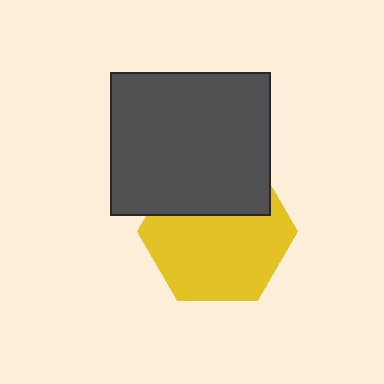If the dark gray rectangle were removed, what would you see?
You would see the complete yellow hexagon.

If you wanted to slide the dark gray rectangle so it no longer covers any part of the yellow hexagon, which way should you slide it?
Slide it up — that is the most direct way to separate the two shapes.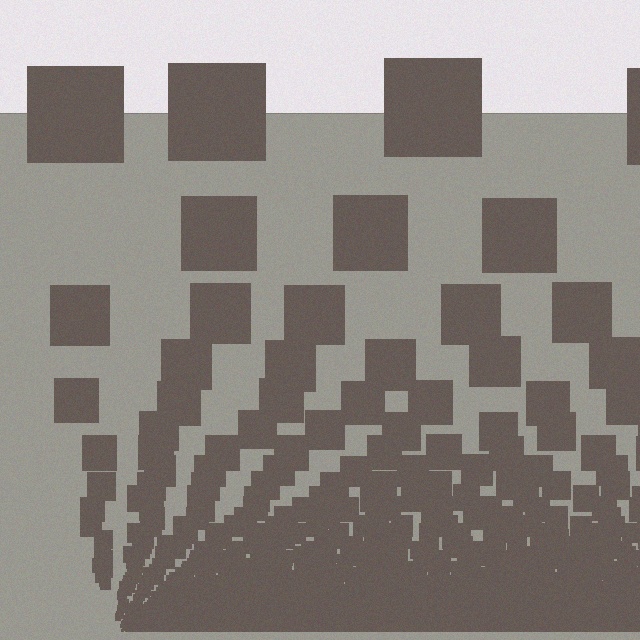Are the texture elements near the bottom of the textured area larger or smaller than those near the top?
Smaller. The gradient is inverted — elements near the bottom are smaller and denser.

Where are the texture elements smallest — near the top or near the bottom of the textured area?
Near the bottom.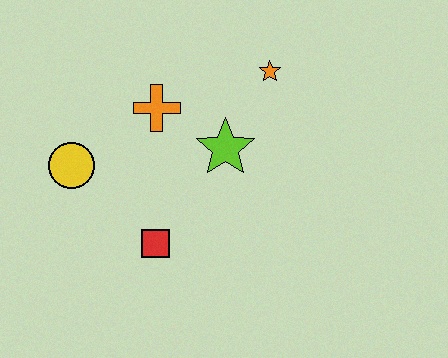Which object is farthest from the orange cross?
The red square is farthest from the orange cross.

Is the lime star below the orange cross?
Yes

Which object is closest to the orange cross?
The lime star is closest to the orange cross.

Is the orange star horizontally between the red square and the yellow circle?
No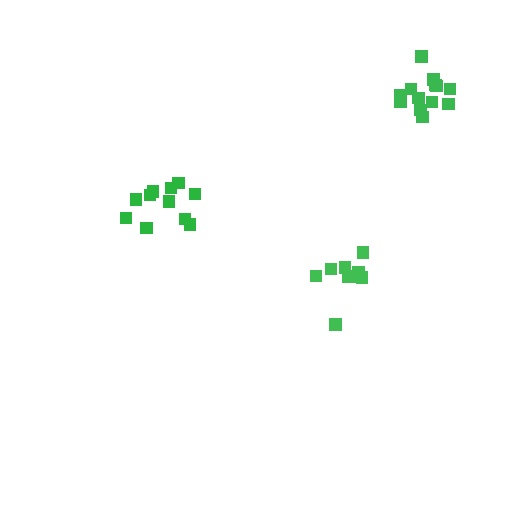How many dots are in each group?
Group 1: 13 dots, Group 2: 11 dots, Group 3: 9 dots (33 total).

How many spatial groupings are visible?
There are 3 spatial groupings.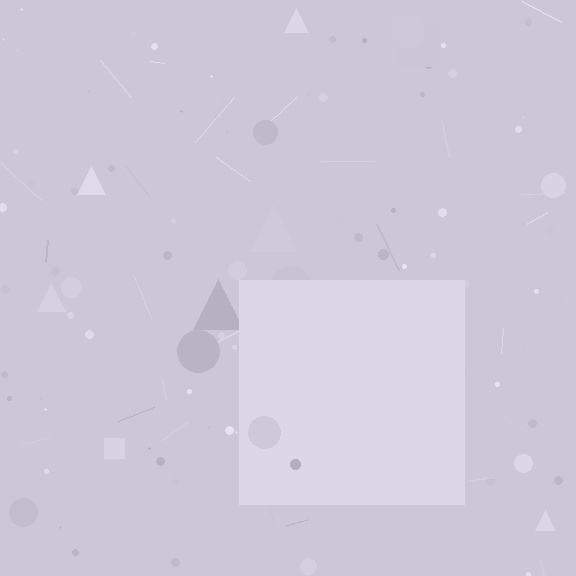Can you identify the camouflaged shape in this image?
The camouflaged shape is a square.